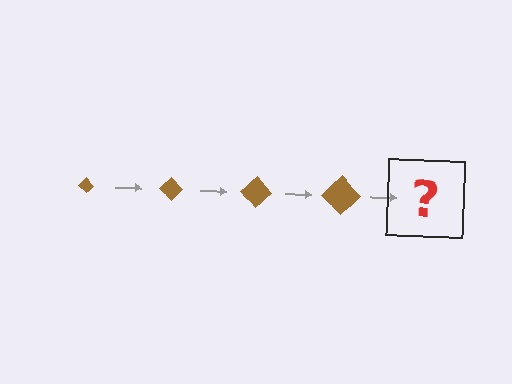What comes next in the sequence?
The next element should be a brown diamond, larger than the previous one.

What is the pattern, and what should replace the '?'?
The pattern is that the diamond gets progressively larger each step. The '?' should be a brown diamond, larger than the previous one.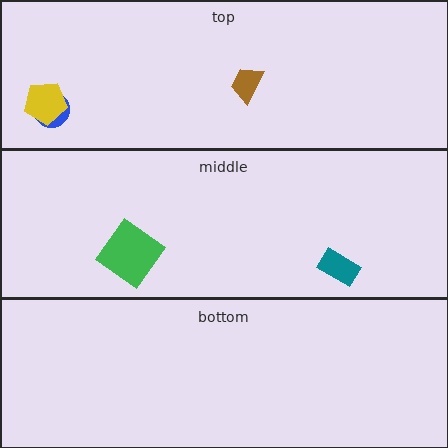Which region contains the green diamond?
The middle region.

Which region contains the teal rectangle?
The middle region.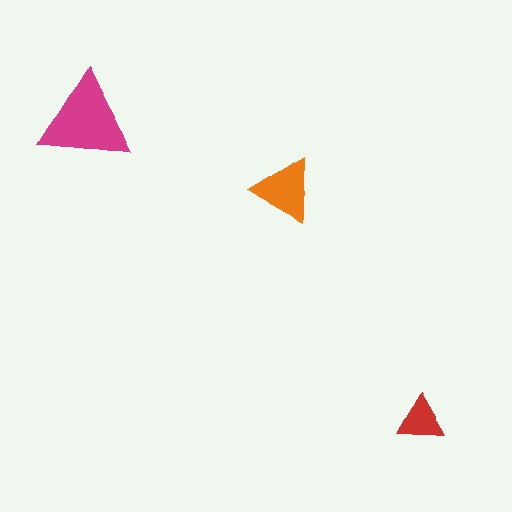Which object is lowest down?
The red triangle is bottommost.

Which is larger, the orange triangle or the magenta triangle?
The magenta one.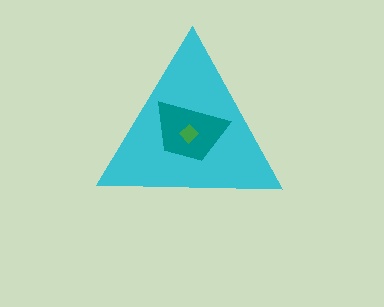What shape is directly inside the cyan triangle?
The teal trapezoid.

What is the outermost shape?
The cyan triangle.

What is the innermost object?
The green diamond.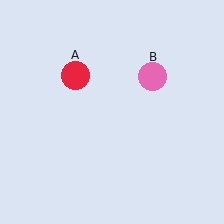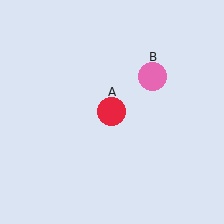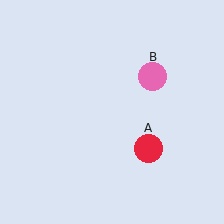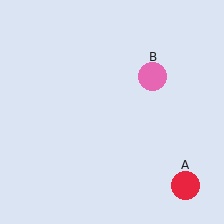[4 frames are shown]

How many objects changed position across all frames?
1 object changed position: red circle (object A).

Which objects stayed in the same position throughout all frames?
Pink circle (object B) remained stationary.